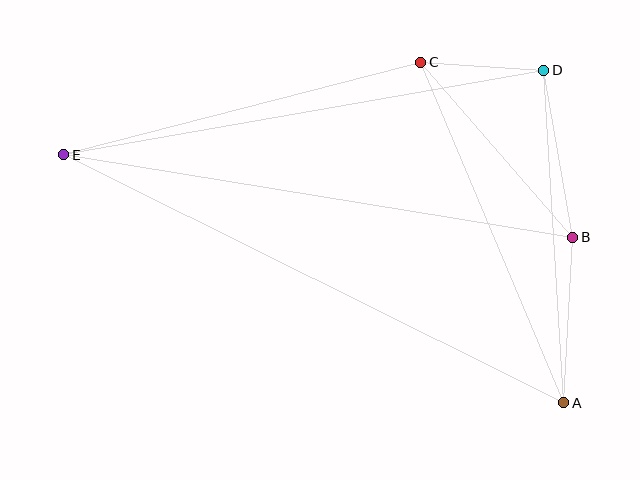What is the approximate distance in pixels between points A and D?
The distance between A and D is approximately 333 pixels.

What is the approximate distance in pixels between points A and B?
The distance between A and B is approximately 166 pixels.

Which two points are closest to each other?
Points C and D are closest to each other.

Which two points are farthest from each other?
Points A and E are farthest from each other.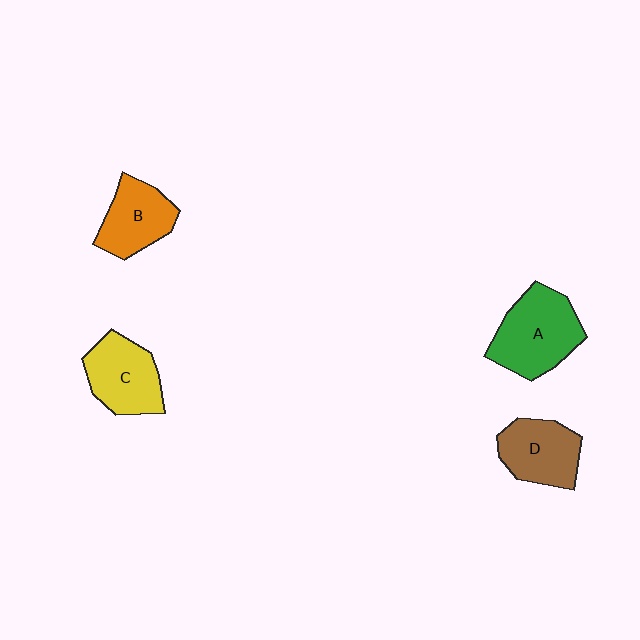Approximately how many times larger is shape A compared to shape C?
Approximately 1.2 times.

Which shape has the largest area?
Shape A (green).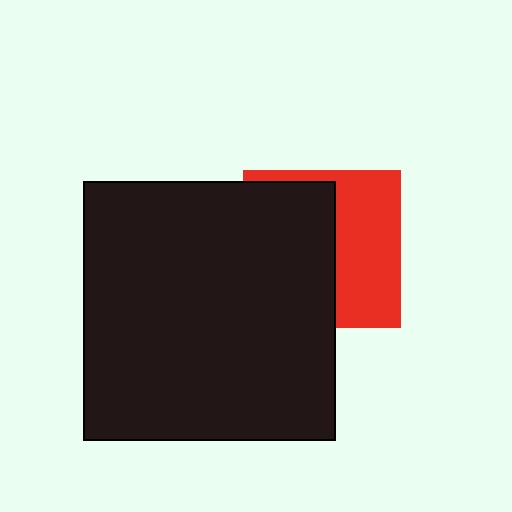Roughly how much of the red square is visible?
About half of it is visible (roughly 46%).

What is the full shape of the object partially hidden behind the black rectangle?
The partially hidden object is a red square.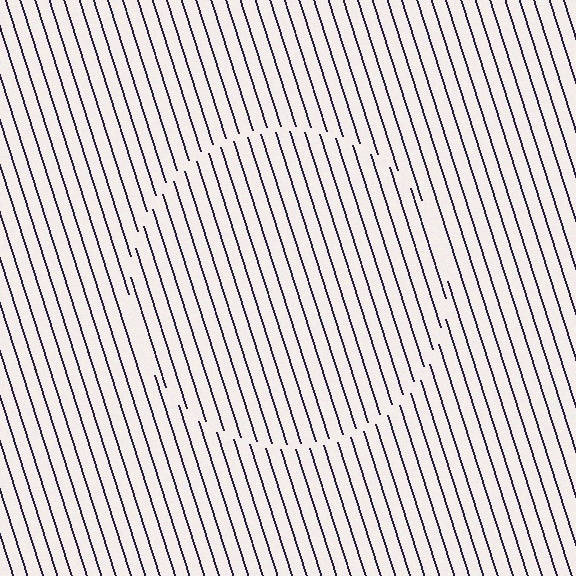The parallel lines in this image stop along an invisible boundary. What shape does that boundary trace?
An illusory circle. The interior of the shape contains the same grating, shifted by half a period — the contour is defined by the phase discontinuity where line-ends from the inner and outer gratings abut.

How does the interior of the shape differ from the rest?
The interior of the shape contains the same grating, shifted by half a period — the contour is defined by the phase discontinuity where line-ends from the inner and outer gratings abut.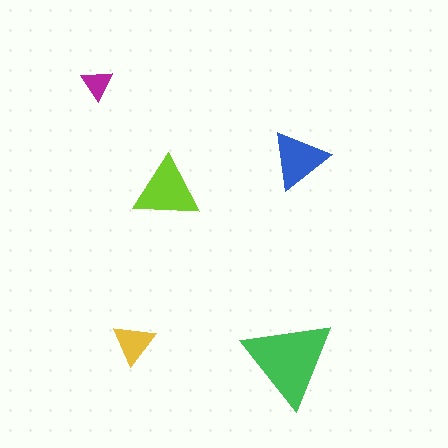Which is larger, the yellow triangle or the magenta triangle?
The yellow one.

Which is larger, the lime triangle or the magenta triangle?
The lime one.